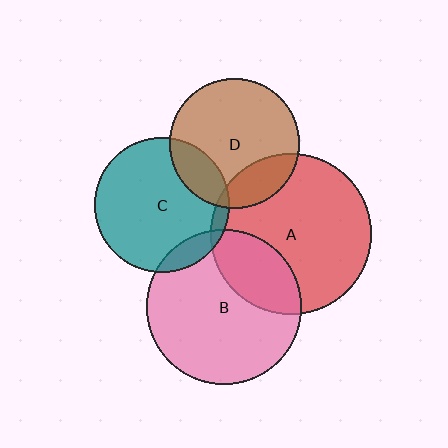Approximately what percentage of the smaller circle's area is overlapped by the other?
Approximately 5%.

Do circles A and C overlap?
Yes.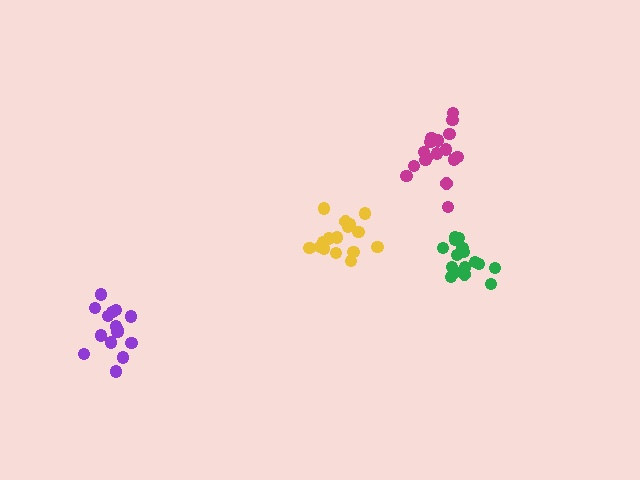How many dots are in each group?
Group 1: 18 dots, Group 2: 15 dots, Group 3: 17 dots, Group 4: 16 dots (66 total).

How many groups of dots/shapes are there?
There are 4 groups.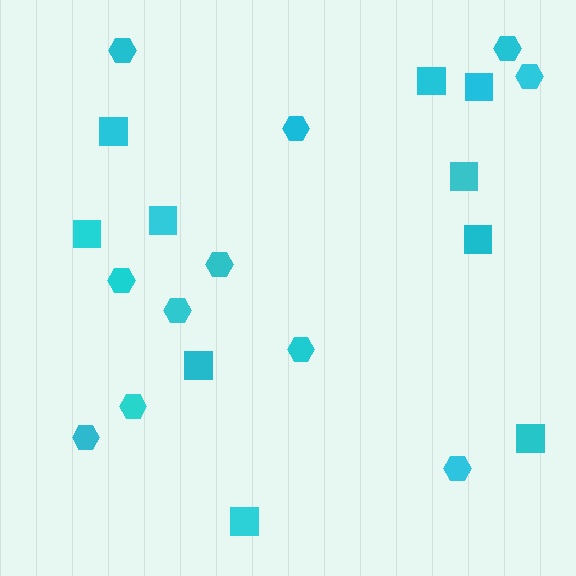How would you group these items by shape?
There are 2 groups: one group of squares (10) and one group of hexagons (11).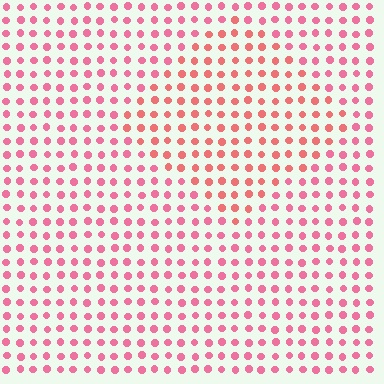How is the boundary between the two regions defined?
The boundary is defined purely by a slight shift in hue (about 20 degrees). Spacing, size, and orientation are identical on both sides.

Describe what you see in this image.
The image is filled with small pink elements in a uniform arrangement. A diamond-shaped region is visible where the elements are tinted to a slightly different hue, forming a subtle color boundary.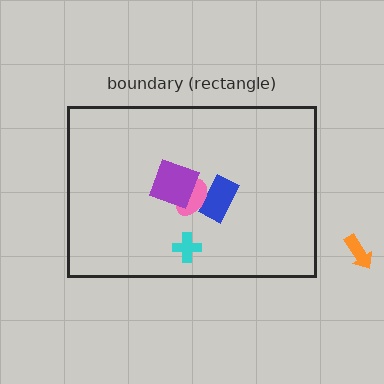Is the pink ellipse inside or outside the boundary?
Inside.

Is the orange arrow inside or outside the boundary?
Outside.